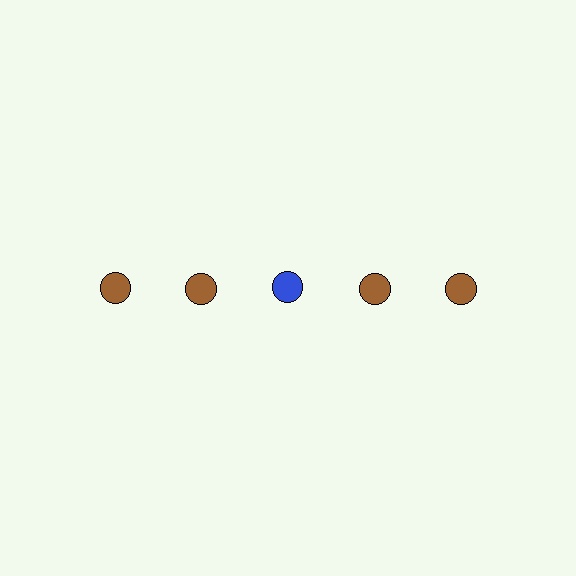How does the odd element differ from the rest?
It has a different color: blue instead of brown.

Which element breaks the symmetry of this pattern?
The blue circle in the top row, center column breaks the symmetry. All other shapes are brown circles.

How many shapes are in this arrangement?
There are 5 shapes arranged in a grid pattern.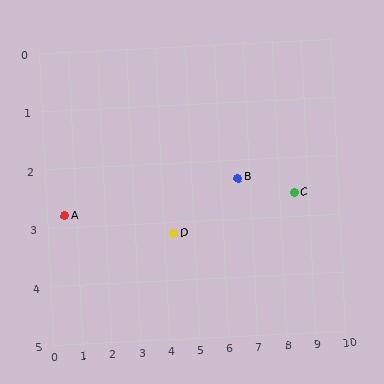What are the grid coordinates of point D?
Point D is at approximately (4.3, 3.2).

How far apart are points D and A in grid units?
Points D and A are about 3.7 grid units apart.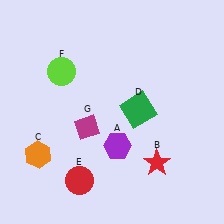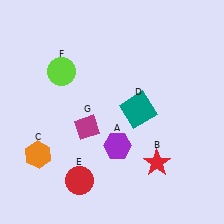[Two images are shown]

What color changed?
The square (D) changed from green in Image 1 to teal in Image 2.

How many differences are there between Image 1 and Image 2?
There is 1 difference between the two images.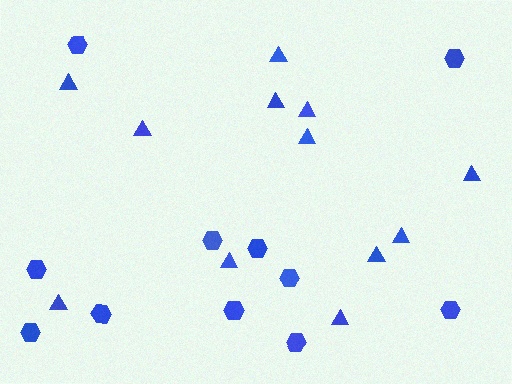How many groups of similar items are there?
There are 2 groups: one group of hexagons (11) and one group of triangles (12).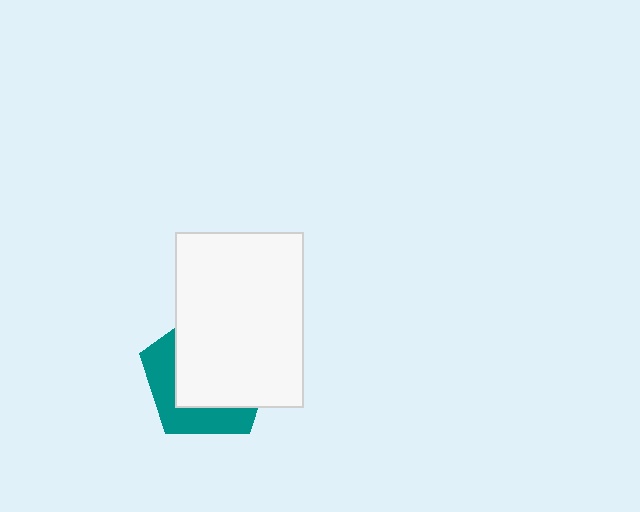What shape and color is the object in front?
The object in front is a white rectangle.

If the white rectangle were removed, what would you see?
You would see the complete teal pentagon.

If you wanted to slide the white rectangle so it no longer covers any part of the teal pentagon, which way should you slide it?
Slide it toward the upper-right — that is the most direct way to separate the two shapes.